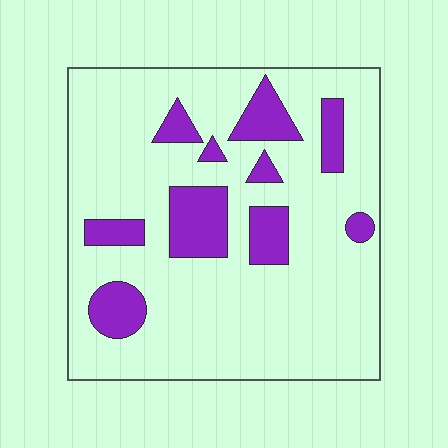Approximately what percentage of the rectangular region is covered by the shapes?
Approximately 20%.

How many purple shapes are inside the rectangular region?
10.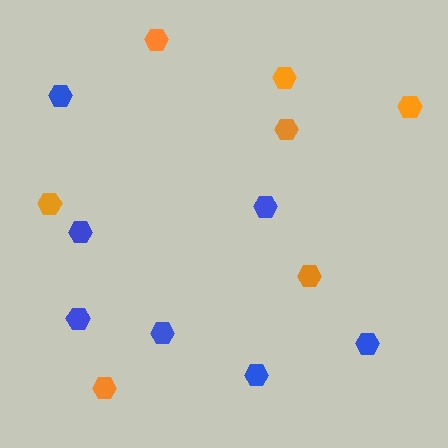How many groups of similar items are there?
There are 2 groups: one group of blue hexagons (7) and one group of orange hexagons (7).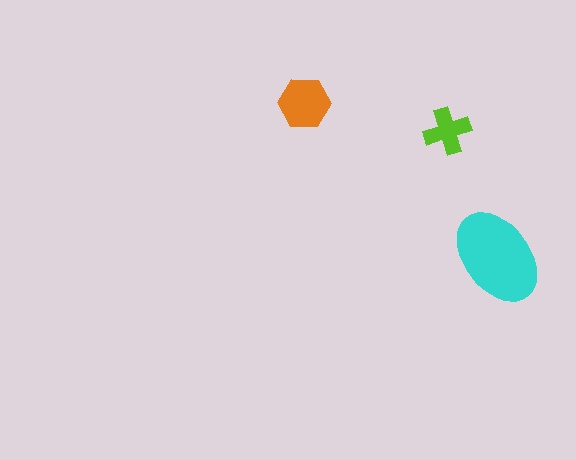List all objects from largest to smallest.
The cyan ellipse, the orange hexagon, the lime cross.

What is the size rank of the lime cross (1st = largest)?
3rd.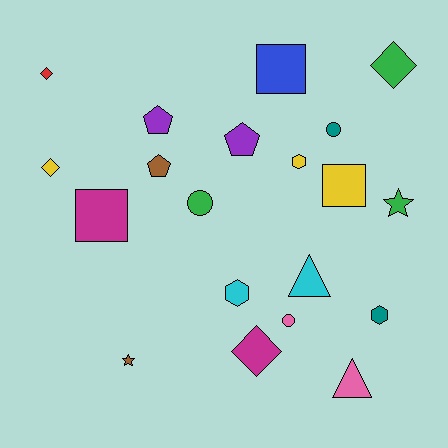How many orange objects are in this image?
There are no orange objects.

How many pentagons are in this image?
There are 3 pentagons.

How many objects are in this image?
There are 20 objects.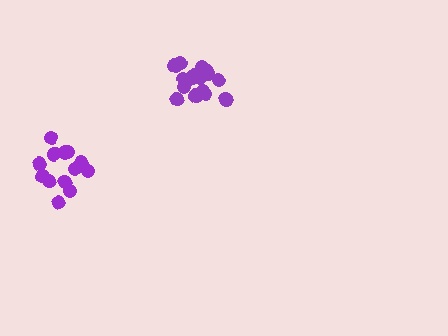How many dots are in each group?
Group 1: 13 dots, Group 2: 18 dots (31 total).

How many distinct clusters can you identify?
There are 2 distinct clusters.